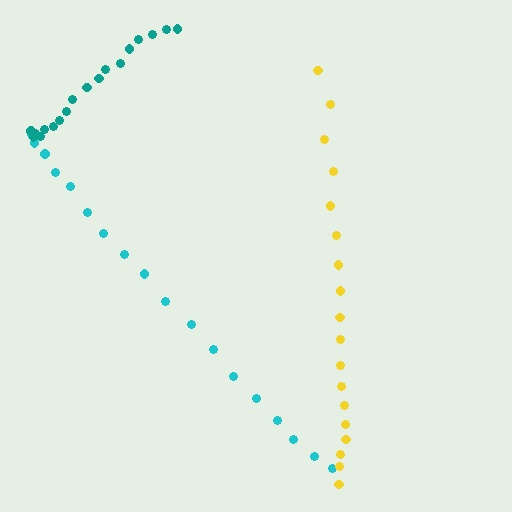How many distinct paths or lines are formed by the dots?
There are 3 distinct paths.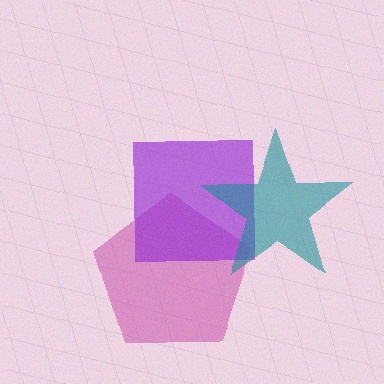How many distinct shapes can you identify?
There are 3 distinct shapes: a magenta pentagon, a purple square, a teal star.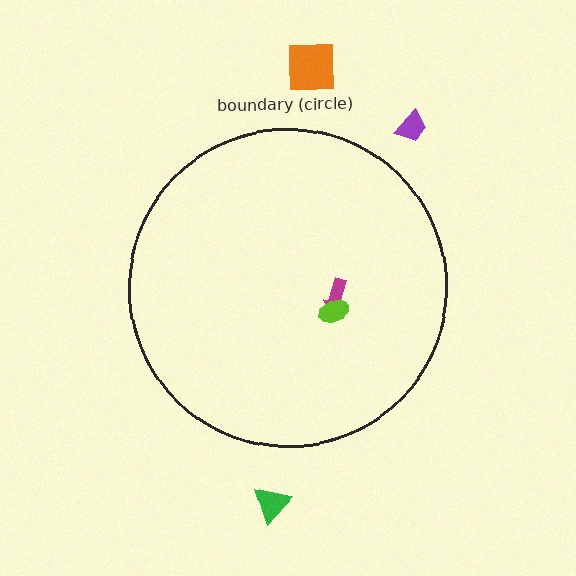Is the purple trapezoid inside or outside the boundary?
Outside.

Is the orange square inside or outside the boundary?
Outside.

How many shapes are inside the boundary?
2 inside, 3 outside.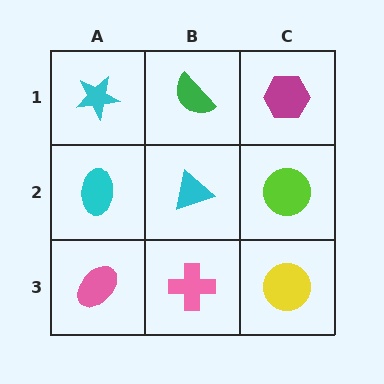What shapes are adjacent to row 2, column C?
A magenta hexagon (row 1, column C), a yellow circle (row 3, column C), a cyan triangle (row 2, column B).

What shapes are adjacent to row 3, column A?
A cyan ellipse (row 2, column A), a pink cross (row 3, column B).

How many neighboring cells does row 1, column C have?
2.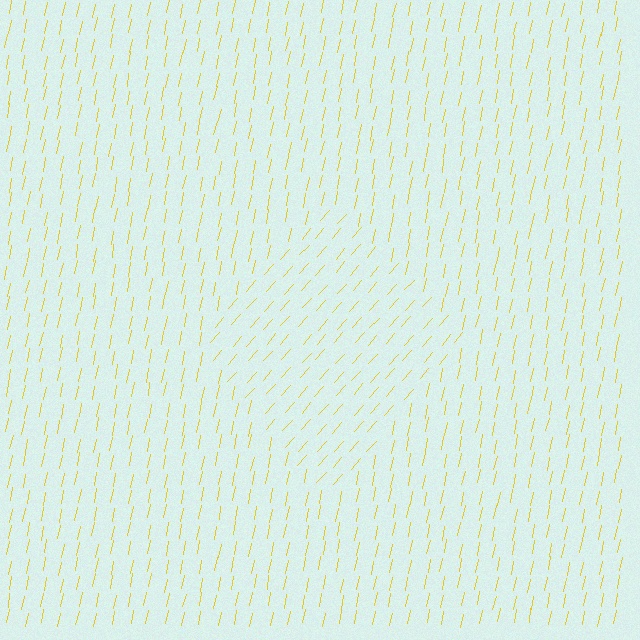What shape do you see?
I see a diamond.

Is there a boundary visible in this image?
Yes, there is a texture boundary formed by a change in line orientation.